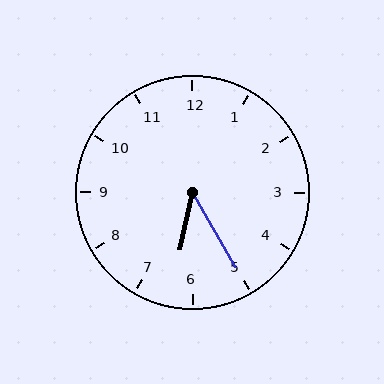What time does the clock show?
6:25.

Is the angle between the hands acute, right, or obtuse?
It is acute.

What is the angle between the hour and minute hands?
Approximately 42 degrees.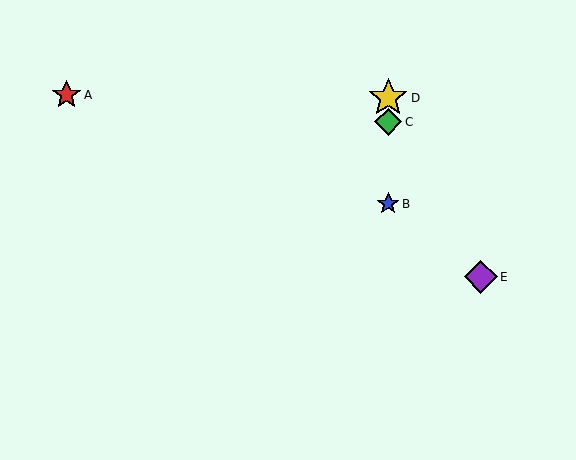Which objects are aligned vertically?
Objects B, C, D are aligned vertically.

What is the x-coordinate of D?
Object D is at x≈388.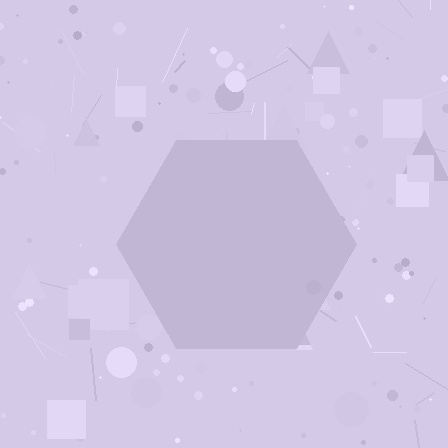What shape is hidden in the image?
A hexagon is hidden in the image.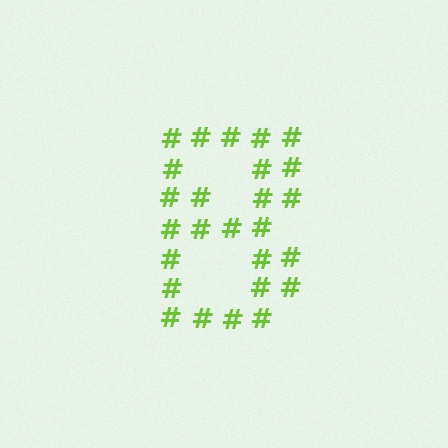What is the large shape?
The large shape is the digit 8.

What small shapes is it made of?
It is made of small hash symbols.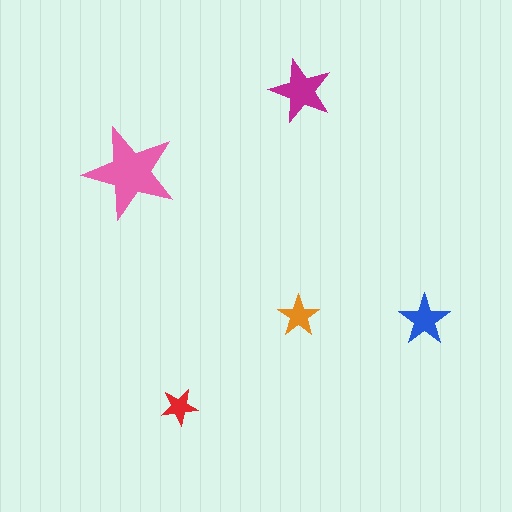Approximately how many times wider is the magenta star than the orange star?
About 1.5 times wider.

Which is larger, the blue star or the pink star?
The pink one.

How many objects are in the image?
There are 5 objects in the image.